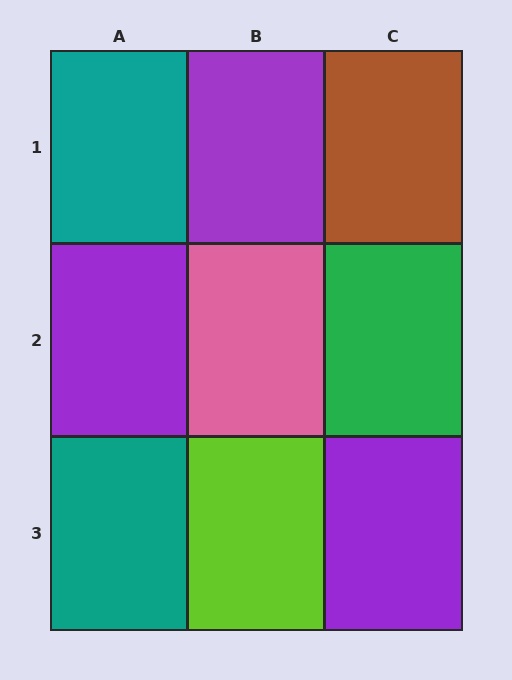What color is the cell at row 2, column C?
Green.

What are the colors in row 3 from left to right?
Teal, lime, purple.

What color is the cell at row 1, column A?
Teal.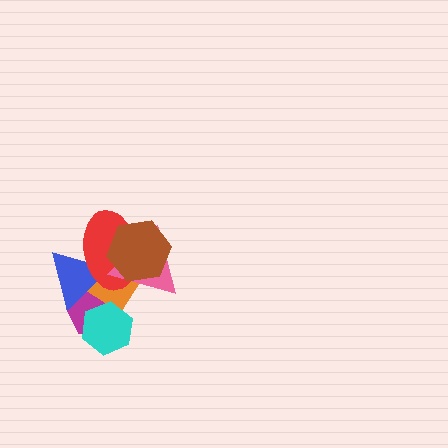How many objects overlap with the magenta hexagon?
3 objects overlap with the magenta hexagon.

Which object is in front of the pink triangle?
The brown hexagon is in front of the pink triangle.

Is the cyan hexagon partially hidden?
No, no other shape covers it.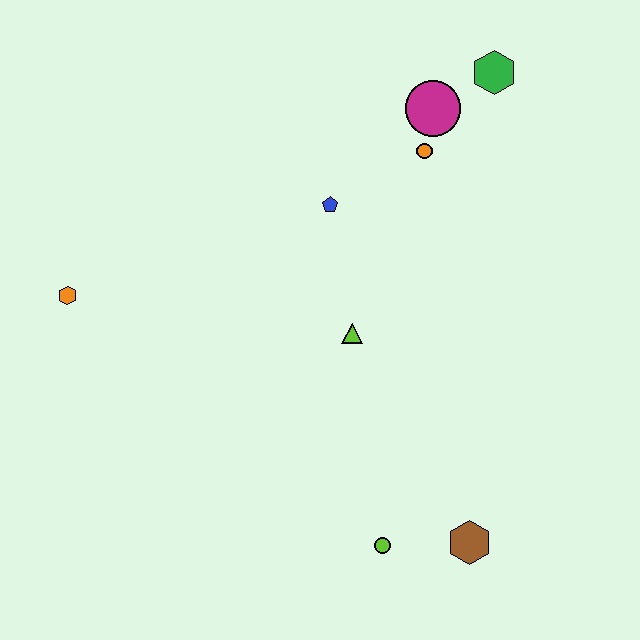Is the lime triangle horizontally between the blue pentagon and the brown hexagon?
Yes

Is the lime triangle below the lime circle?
No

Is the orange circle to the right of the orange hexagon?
Yes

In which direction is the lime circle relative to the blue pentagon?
The lime circle is below the blue pentagon.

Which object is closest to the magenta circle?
The orange circle is closest to the magenta circle.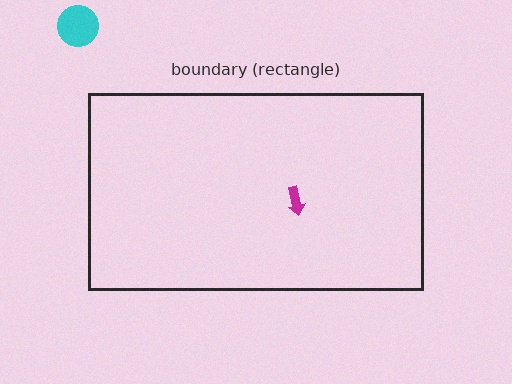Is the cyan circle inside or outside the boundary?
Outside.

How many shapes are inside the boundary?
1 inside, 1 outside.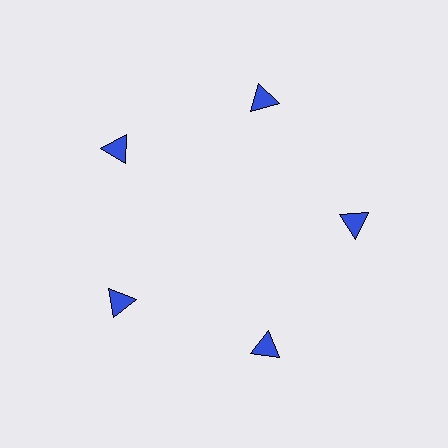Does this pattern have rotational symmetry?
Yes, this pattern has 5-fold rotational symmetry. It looks the same after rotating 72 degrees around the center.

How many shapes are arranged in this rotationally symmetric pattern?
There are 5 shapes, arranged in 5 groups of 1.